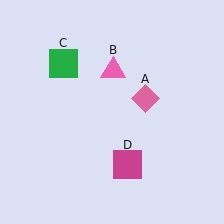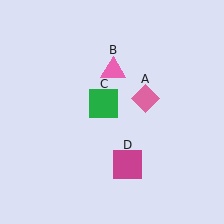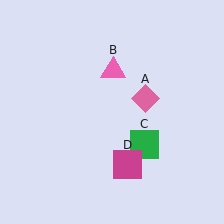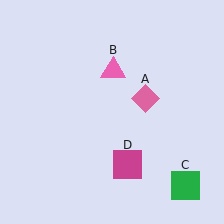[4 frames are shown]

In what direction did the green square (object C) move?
The green square (object C) moved down and to the right.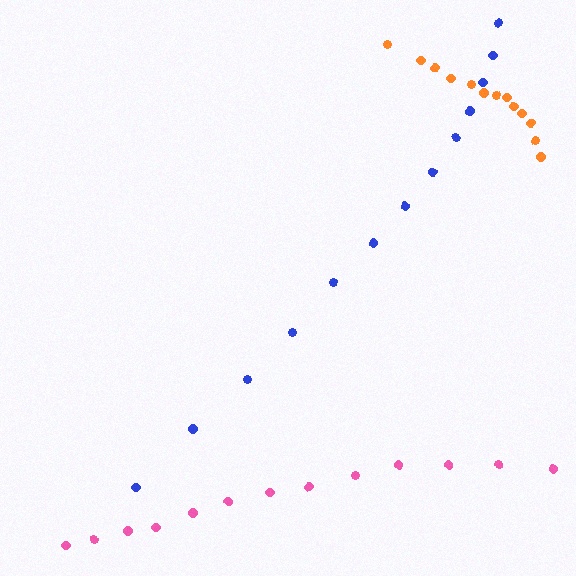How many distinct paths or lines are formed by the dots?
There are 3 distinct paths.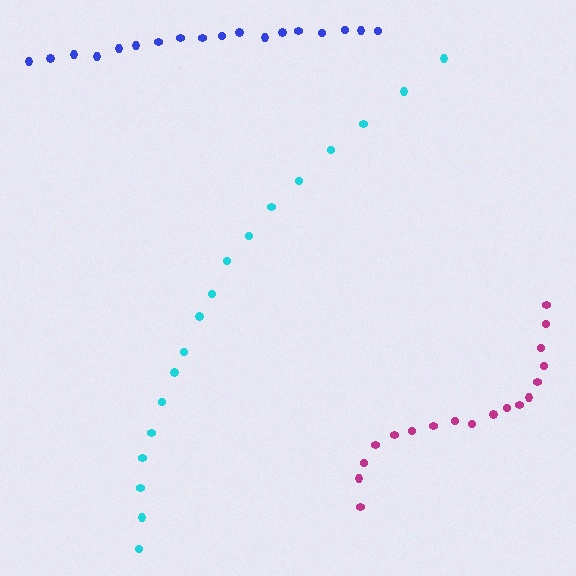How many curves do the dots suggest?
There are 3 distinct paths.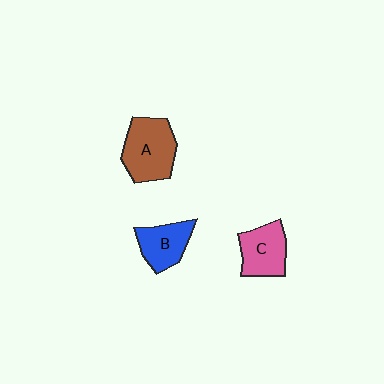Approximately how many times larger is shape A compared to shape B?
Approximately 1.4 times.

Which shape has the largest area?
Shape A (brown).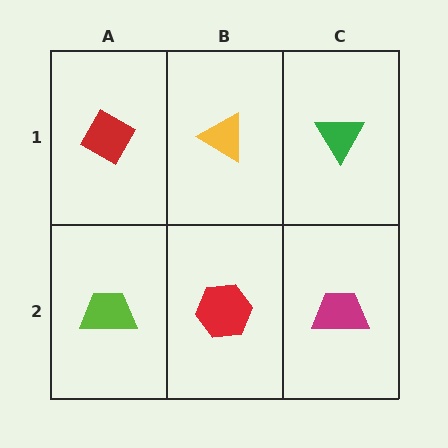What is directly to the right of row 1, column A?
A yellow triangle.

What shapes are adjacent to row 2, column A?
A red diamond (row 1, column A), a red hexagon (row 2, column B).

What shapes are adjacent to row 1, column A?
A lime trapezoid (row 2, column A), a yellow triangle (row 1, column B).